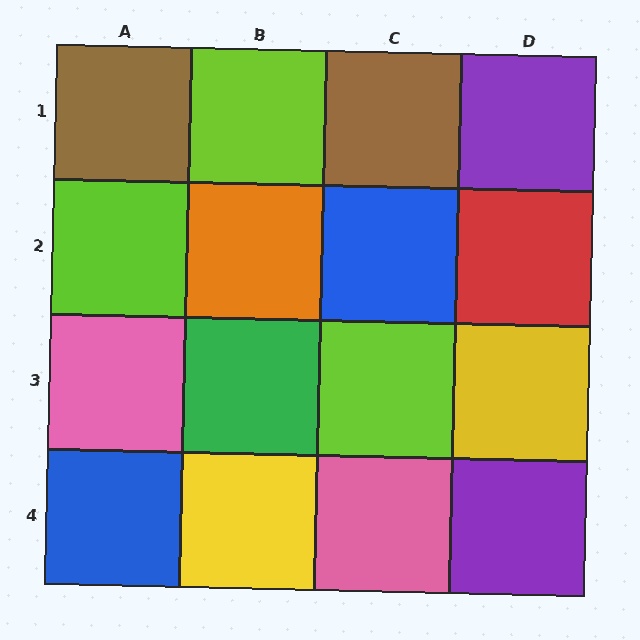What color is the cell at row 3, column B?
Green.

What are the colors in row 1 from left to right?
Brown, lime, brown, purple.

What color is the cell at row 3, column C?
Lime.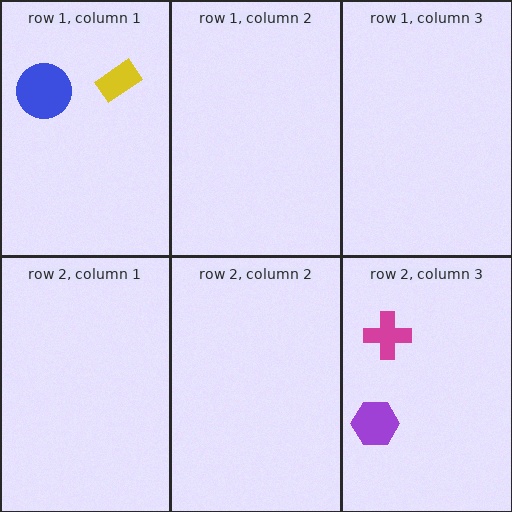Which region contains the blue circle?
The row 1, column 1 region.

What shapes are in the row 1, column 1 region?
The yellow rectangle, the blue circle.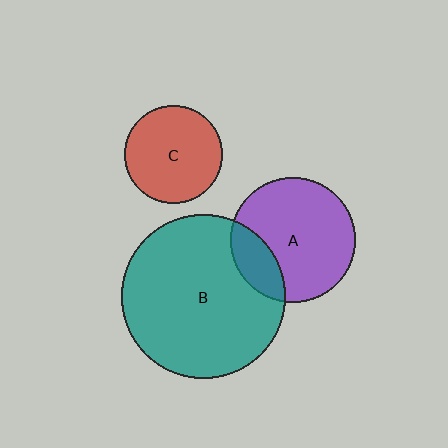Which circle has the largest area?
Circle B (teal).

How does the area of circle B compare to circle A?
Approximately 1.7 times.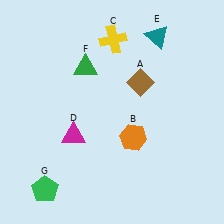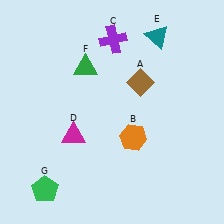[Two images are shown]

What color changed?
The cross (C) changed from yellow in Image 1 to purple in Image 2.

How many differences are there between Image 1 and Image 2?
There is 1 difference between the two images.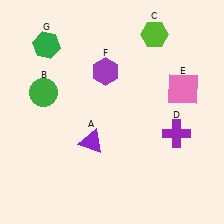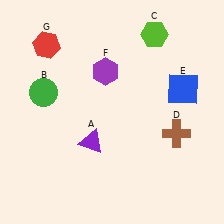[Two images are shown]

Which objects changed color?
D changed from purple to brown. E changed from pink to blue. G changed from green to red.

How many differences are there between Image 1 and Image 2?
There are 3 differences between the two images.